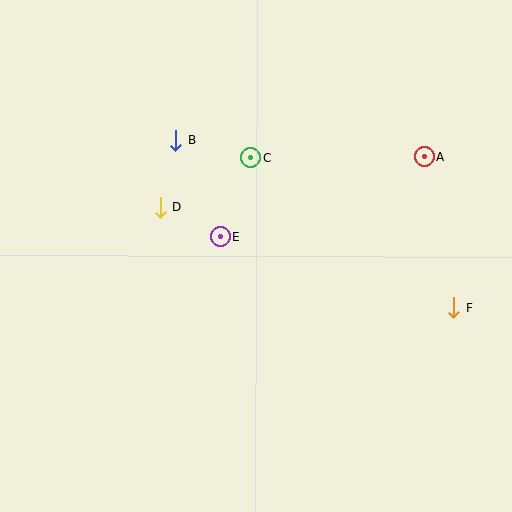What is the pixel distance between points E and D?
The distance between E and D is 67 pixels.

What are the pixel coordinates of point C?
Point C is at (251, 158).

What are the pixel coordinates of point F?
Point F is at (453, 307).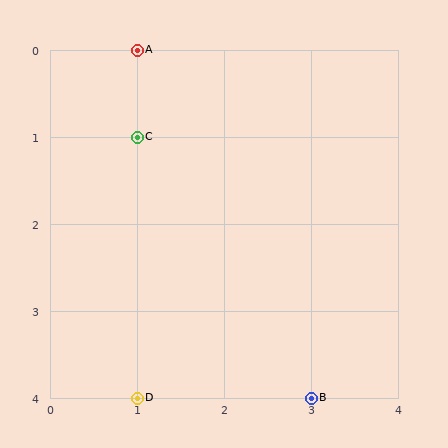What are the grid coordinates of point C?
Point C is at grid coordinates (1, 1).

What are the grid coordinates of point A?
Point A is at grid coordinates (1, 0).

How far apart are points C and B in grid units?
Points C and B are 2 columns and 3 rows apart (about 3.6 grid units diagonally).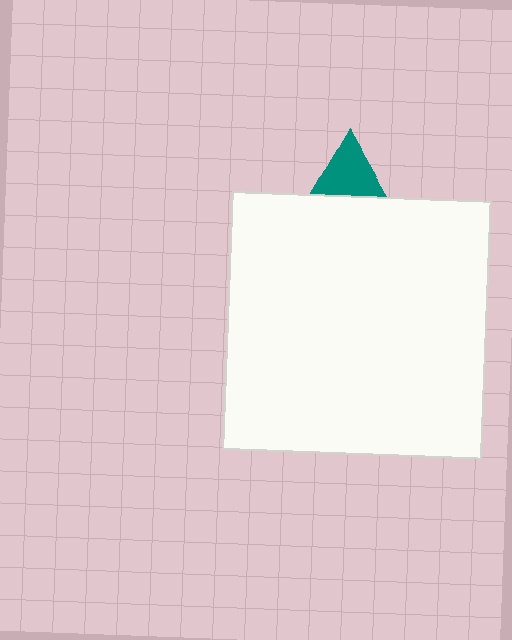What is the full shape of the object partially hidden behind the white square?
The partially hidden object is a teal triangle.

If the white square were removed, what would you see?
You would see the complete teal triangle.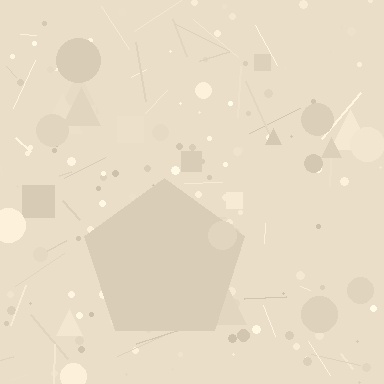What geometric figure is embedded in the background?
A pentagon is embedded in the background.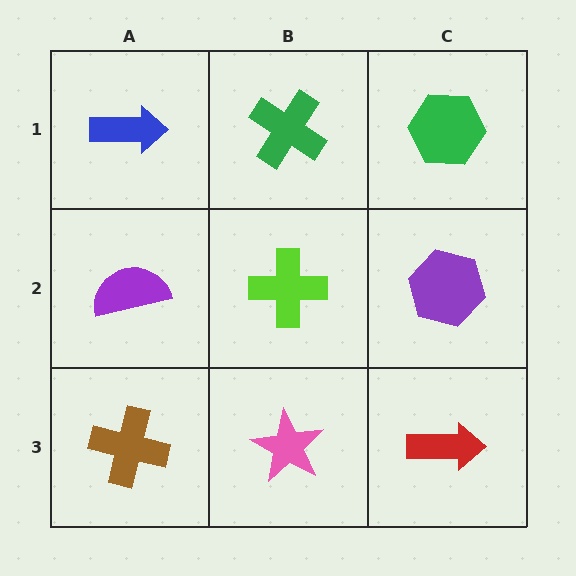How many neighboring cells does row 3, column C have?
2.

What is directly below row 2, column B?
A pink star.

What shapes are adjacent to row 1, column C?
A purple hexagon (row 2, column C), a green cross (row 1, column B).